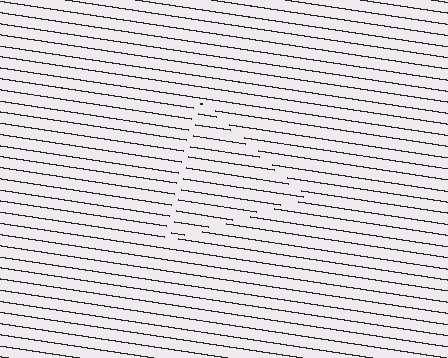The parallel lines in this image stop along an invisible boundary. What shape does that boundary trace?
An illusory triangle. The interior of the shape contains the same grating, shifted by half a period — the contour is defined by the phase discontinuity where line-ends from the inner and outer gratings abut.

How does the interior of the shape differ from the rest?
The interior of the shape contains the same grating, shifted by half a period — the contour is defined by the phase discontinuity where line-ends from the inner and outer gratings abut.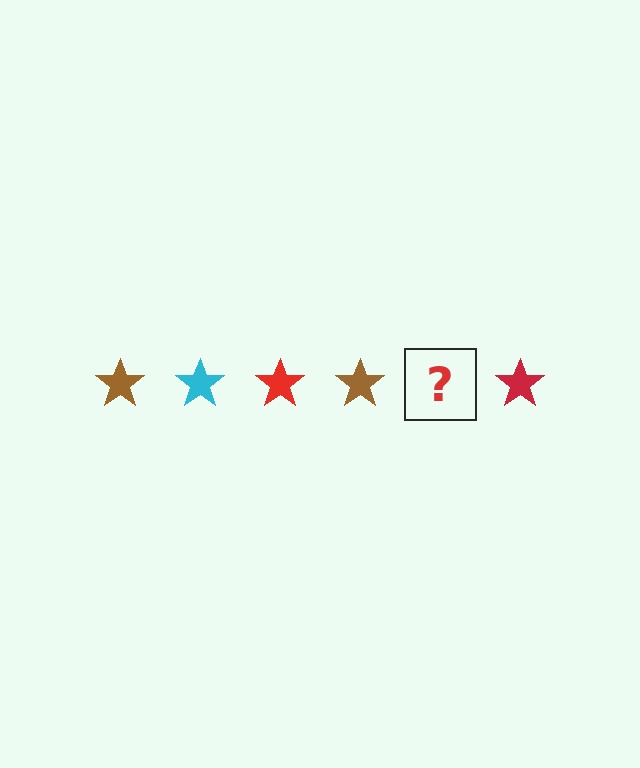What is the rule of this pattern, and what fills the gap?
The rule is that the pattern cycles through brown, cyan, red stars. The gap should be filled with a cyan star.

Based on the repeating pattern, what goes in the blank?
The blank should be a cyan star.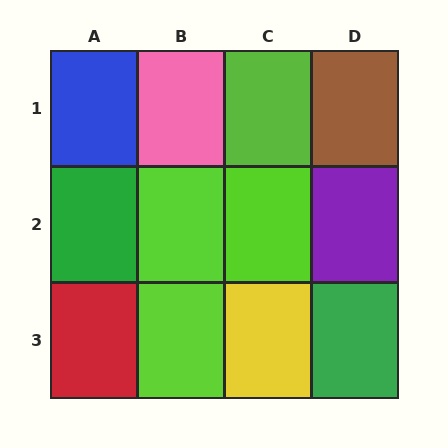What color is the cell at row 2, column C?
Lime.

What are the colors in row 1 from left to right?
Blue, pink, lime, brown.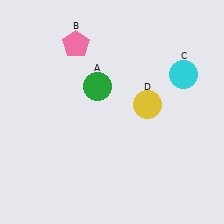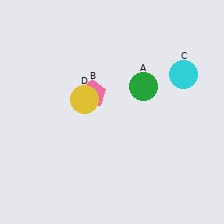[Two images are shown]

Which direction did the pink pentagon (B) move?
The pink pentagon (B) moved down.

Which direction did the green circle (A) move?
The green circle (A) moved right.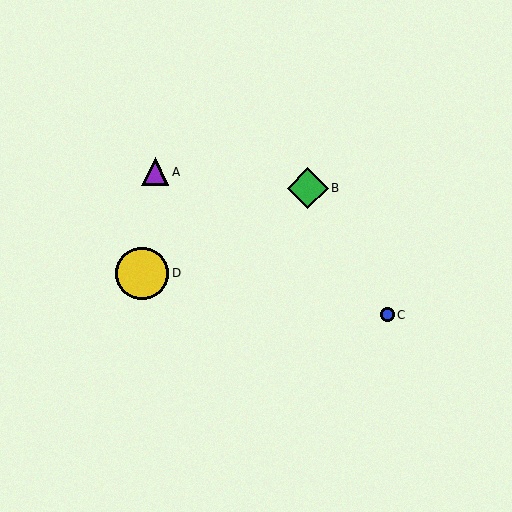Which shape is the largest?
The yellow circle (labeled D) is the largest.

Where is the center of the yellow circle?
The center of the yellow circle is at (142, 274).